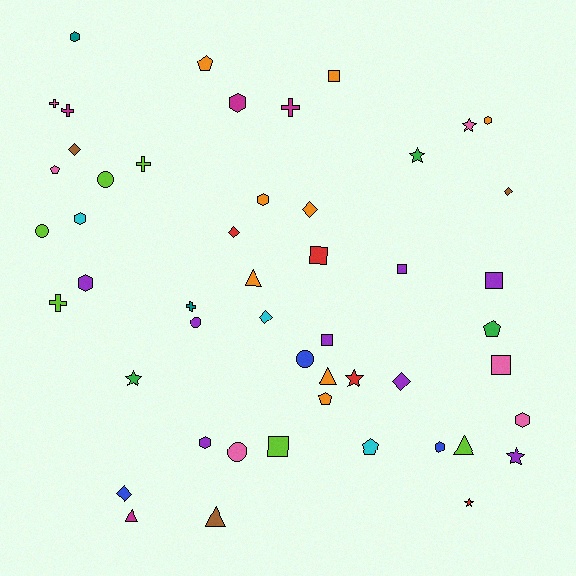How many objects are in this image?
There are 50 objects.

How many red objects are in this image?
There are 4 red objects.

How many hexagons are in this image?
There are 9 hexagons.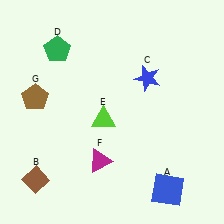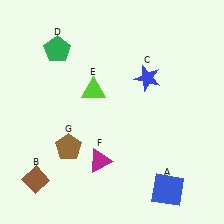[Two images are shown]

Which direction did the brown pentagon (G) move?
The brown pentagon (G) moved down.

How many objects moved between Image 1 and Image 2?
2 objects moved between the two images.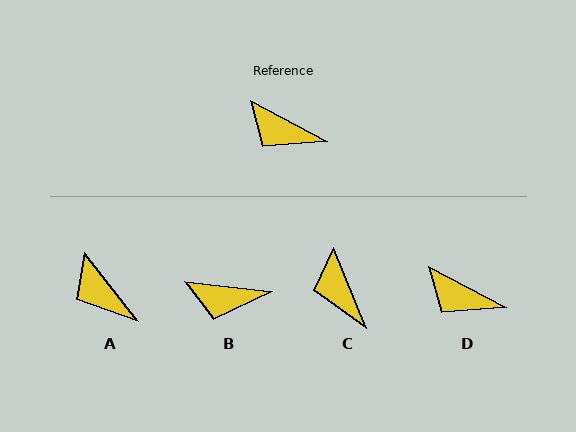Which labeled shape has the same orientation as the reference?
D.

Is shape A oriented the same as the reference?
No, it is off by about 25 degrees.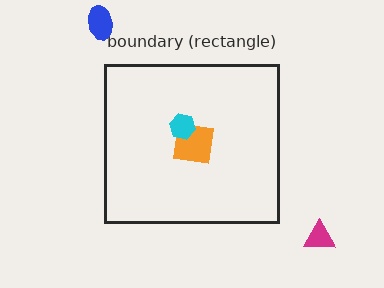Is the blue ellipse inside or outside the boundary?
Outside.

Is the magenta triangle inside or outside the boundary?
Outside.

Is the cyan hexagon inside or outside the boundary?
Inside.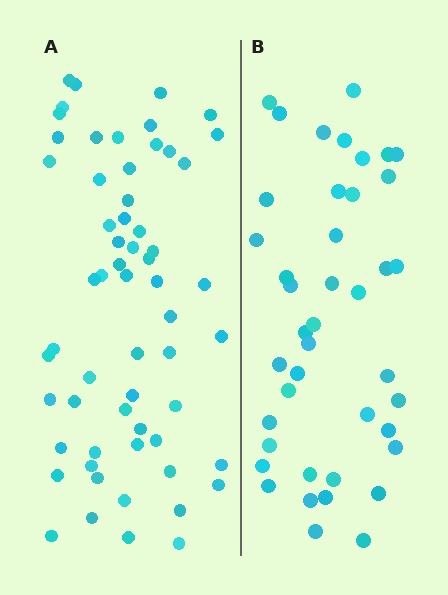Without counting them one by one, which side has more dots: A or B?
Region A (the left region) has more dots.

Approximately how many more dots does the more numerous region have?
Region A has approximately 20 more dots than region B.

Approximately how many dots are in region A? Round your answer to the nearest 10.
About 60 dots.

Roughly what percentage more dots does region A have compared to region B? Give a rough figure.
About 45% more.